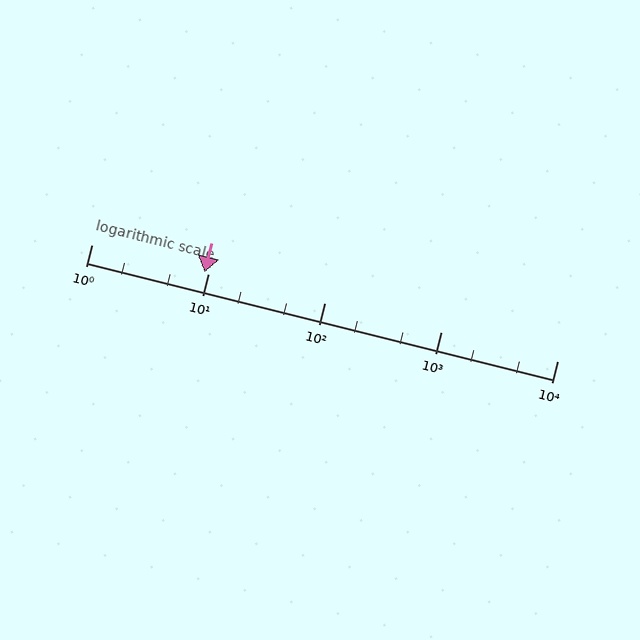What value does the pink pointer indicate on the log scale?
The pointer indicates approximately 9.3.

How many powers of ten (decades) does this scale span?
The scale spans 4 decades, from 1 to 10000.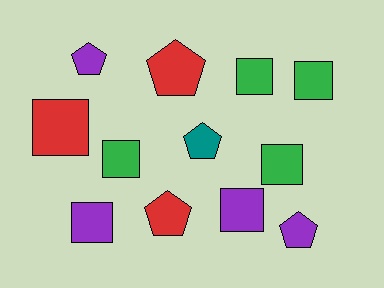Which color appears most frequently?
Green, with 4 objects.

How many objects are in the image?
There are 12 objects.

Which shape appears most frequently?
Square, with 7 objects.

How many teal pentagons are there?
There is 1 teal pentagon.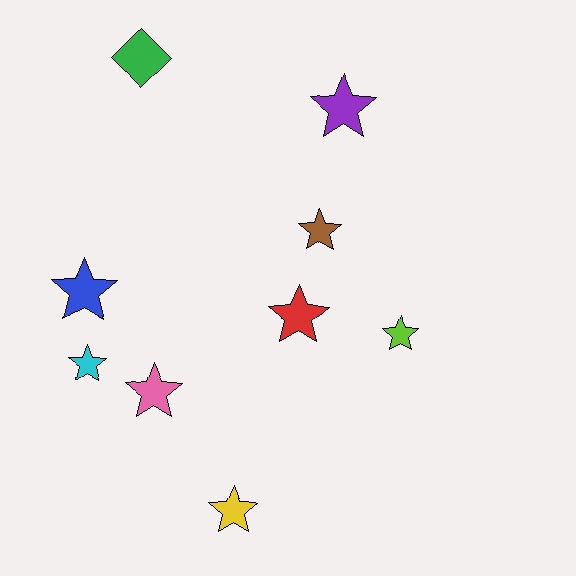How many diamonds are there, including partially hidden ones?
There is 1 diamond.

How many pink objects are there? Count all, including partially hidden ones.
There is 1 pink object.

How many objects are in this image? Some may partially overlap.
There are 9 objects.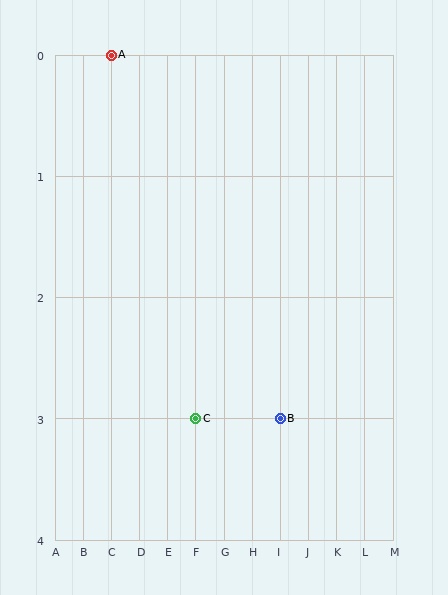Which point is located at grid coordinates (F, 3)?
Point C is at (F, 3).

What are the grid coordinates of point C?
Point C is at grid coordinates (F, 3).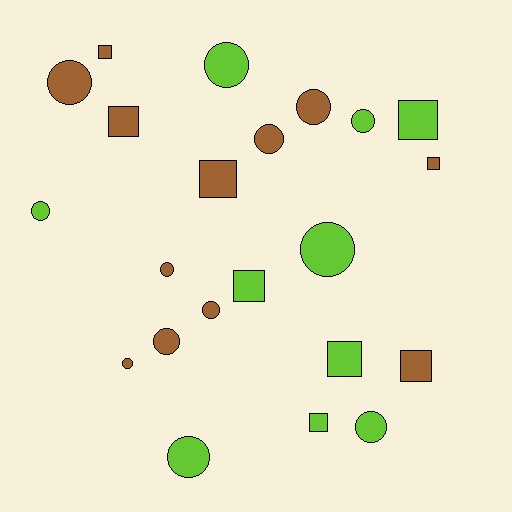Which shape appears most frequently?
Circle, with 13 objects.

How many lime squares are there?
There are 4 lime squares.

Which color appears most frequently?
Brown, with 12 objects.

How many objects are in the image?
There are 22 objects.